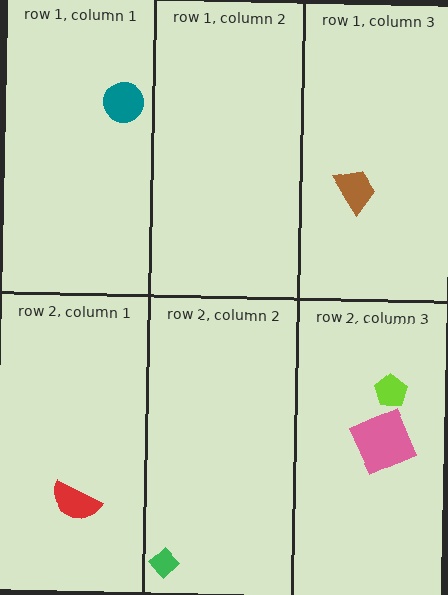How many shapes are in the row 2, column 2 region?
1.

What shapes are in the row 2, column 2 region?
The green diamond.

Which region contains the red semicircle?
The row 2, column 1 region.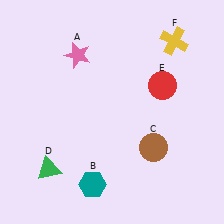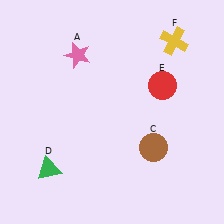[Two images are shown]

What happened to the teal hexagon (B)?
The teal hexagon (B) was removed in Image 2. It was in the bottom-left area of Image 1.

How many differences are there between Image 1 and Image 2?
There is 1 difference between the two images.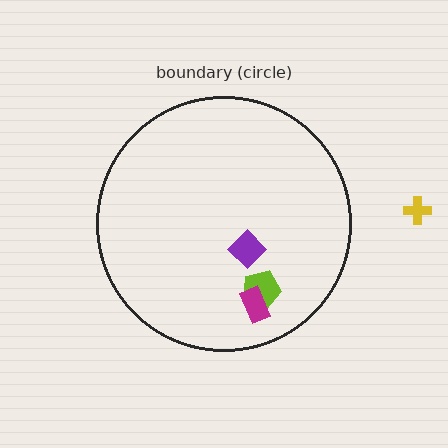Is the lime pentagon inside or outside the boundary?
Inside.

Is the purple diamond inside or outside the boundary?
Inside.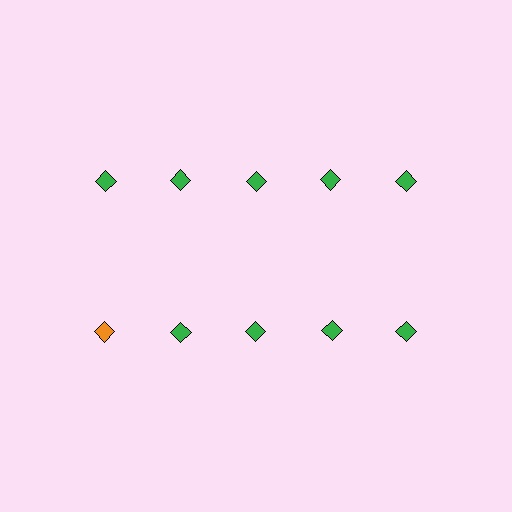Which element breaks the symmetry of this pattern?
The orange diamond in the second row, leftmost column breaks the symmetry. All other shapes are green diamonds.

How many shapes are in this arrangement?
There are 10 shapes arranged in a grid pattern.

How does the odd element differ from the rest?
It has a different color: orange instead of green.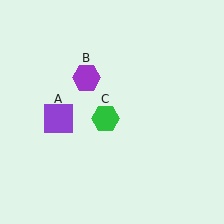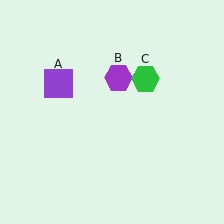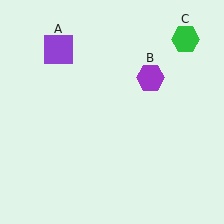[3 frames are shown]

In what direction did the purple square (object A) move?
The purple square (object A) moved up.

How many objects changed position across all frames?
3 objects changed position: purple square (object A), purple hexagon (object B), green hexagon (object C).